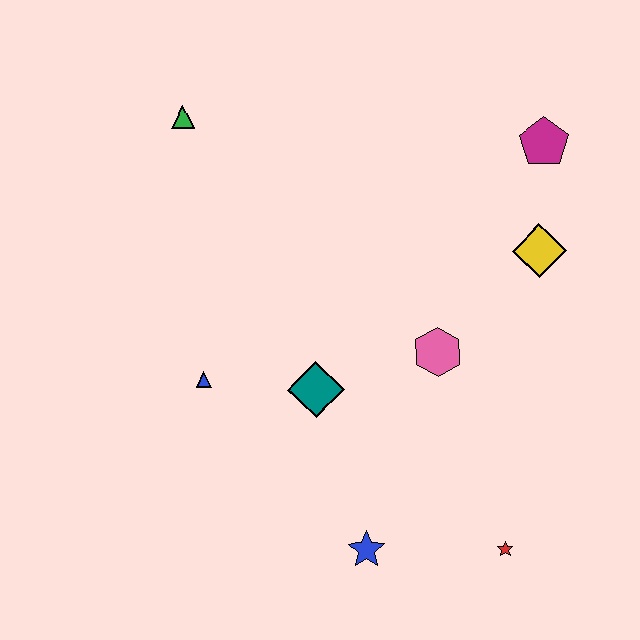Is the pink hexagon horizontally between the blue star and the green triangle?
No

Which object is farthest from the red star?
The green triangle is farthest from the red star.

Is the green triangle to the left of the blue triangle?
Yes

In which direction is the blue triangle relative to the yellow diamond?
The blue triangle is to the left of the yellow diamond.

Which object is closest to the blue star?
The red star is closest to the blue star.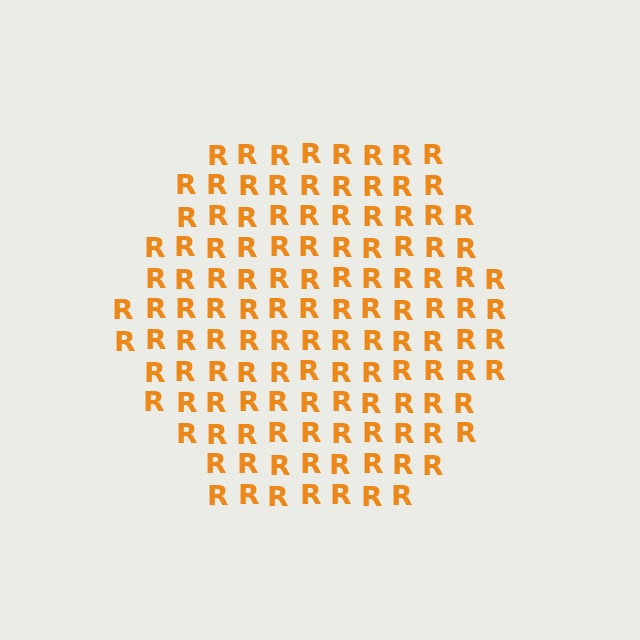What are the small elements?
The small elements are letter R's.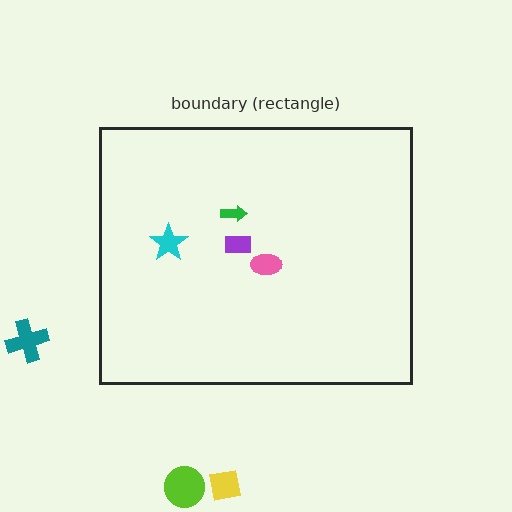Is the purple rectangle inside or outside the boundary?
Inside.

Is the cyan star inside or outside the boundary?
Inside.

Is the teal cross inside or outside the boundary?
Outside.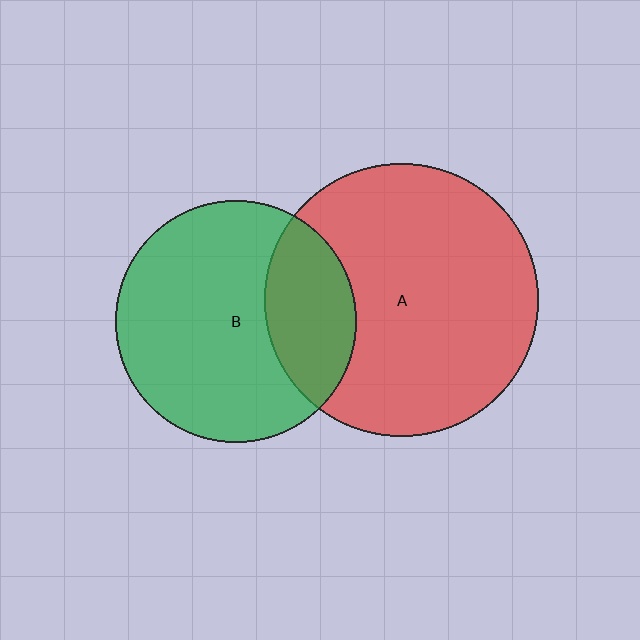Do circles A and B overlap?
Yes.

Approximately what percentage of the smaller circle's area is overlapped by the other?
Approximately 25%.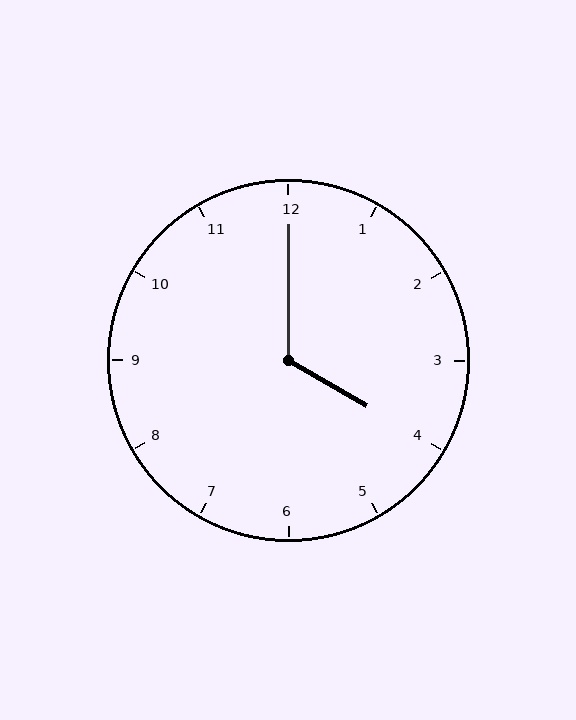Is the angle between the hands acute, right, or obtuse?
It is obtuse.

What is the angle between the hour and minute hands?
Approximately 120 degrees.